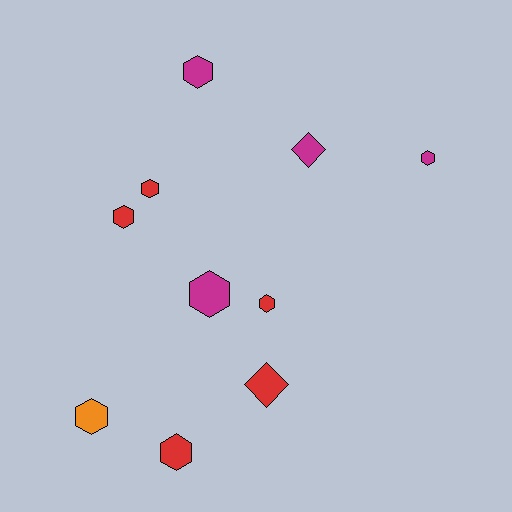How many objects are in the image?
There are 10 objects.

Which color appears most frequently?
Red, with 5 objects.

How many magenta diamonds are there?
There is 1 magenta diamond.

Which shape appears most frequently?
Hexagon, with 8 objects.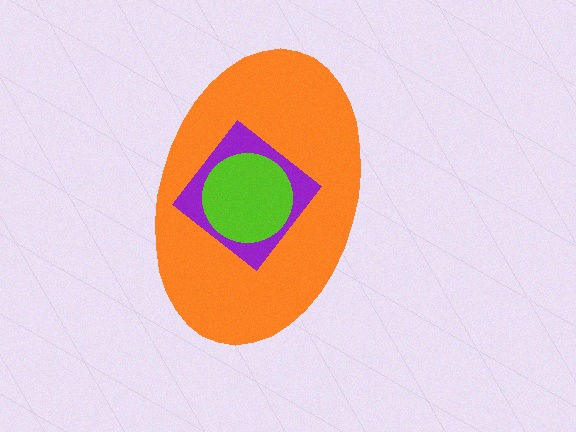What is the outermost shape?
The orange ellipse.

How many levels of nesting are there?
3.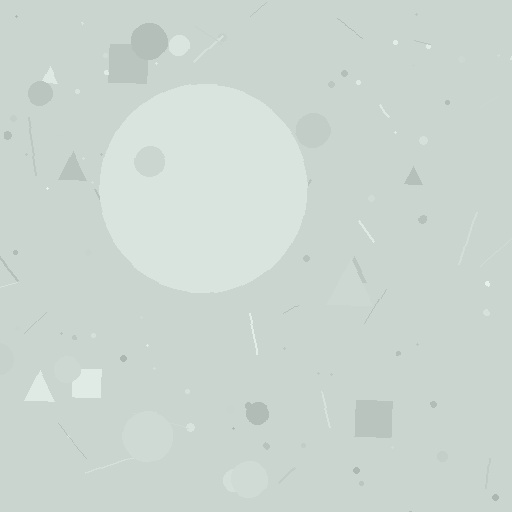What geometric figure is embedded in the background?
A circle is embedded in the background.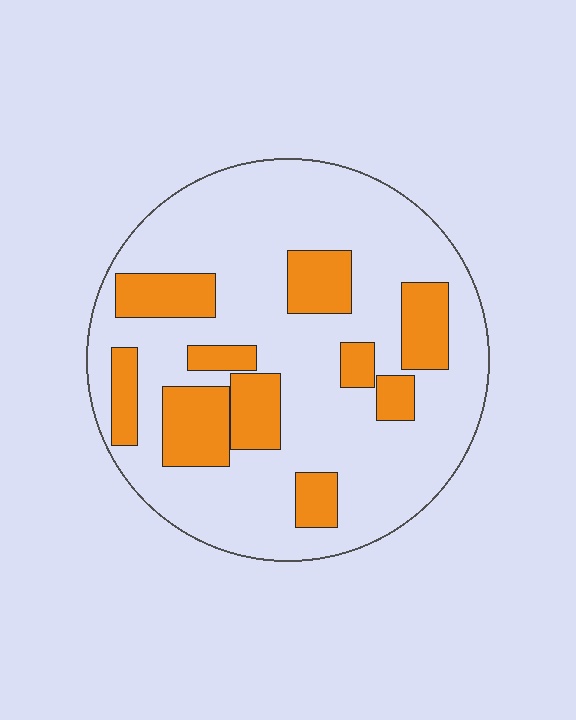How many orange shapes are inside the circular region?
10.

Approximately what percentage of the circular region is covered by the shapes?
Approximately 25%.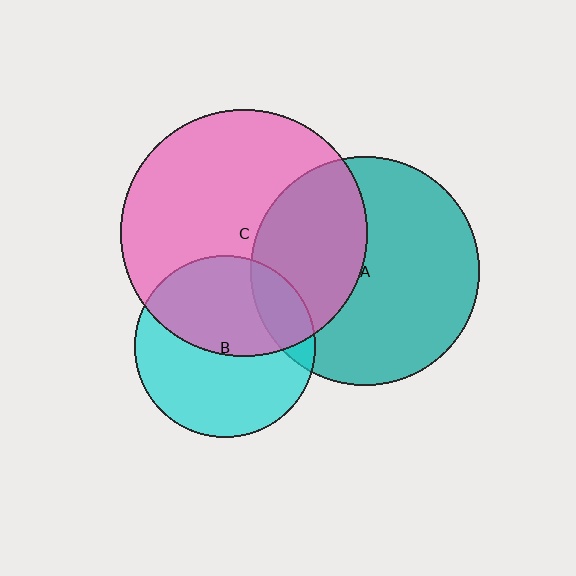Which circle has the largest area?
Circle C (pink).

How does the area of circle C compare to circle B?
Approximately 1.8 times.